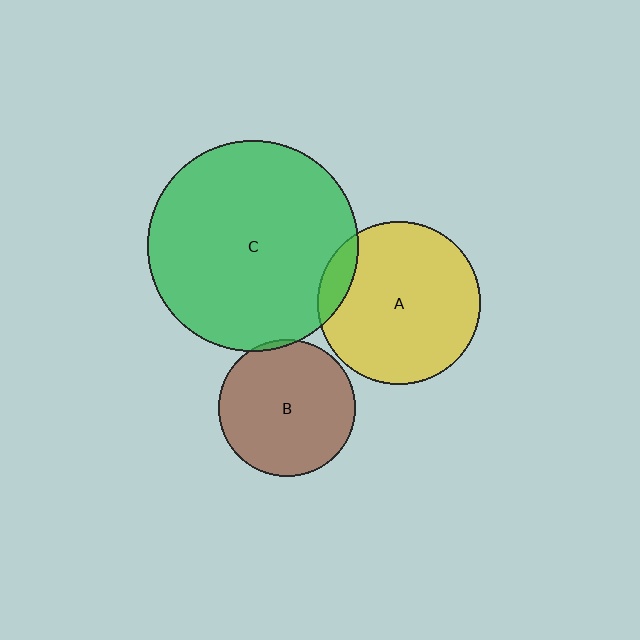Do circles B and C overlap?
Yes.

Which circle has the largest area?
Circle C (green).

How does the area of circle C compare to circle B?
Approximately 2.4 times.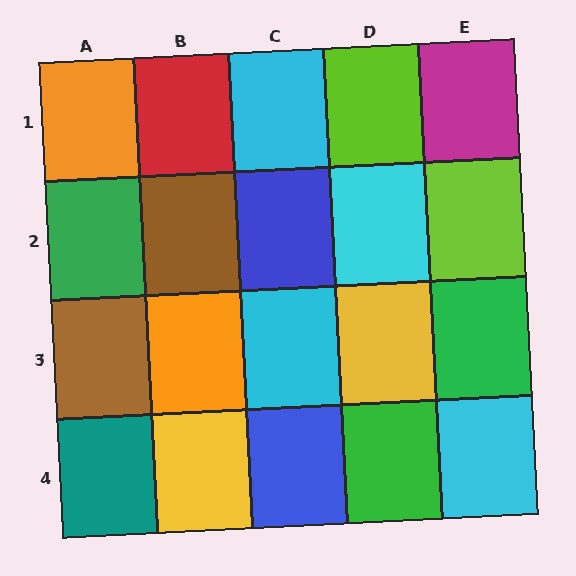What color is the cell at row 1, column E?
Magenta.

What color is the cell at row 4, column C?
Blue.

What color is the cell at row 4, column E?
Cyan.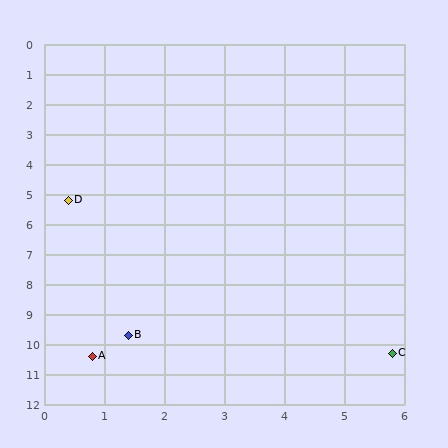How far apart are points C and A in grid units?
Points C and A are about 5.0 grid units apart.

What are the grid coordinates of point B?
Point B is at approximately (1.4, 9.7).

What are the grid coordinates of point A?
Point A is at approximately (0.8, 10.4).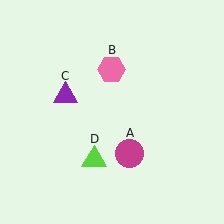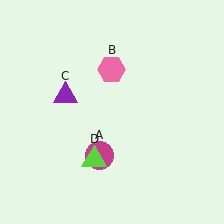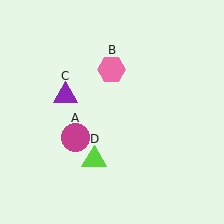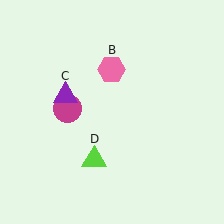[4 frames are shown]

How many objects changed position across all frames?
1 object changed position: magenta circle (object A).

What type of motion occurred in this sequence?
The magenta circle (object A) rotated clockwise around the center of the scene.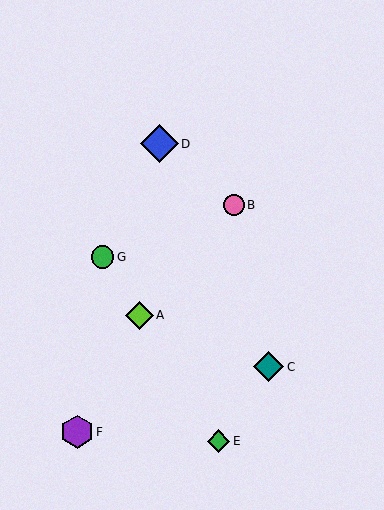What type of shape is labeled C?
Shape C is a teal diamond.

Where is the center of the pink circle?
The center of the pink circle is at (234, 205).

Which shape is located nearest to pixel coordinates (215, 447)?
The green diamond (labeled E) at (219, 441) is nearest to that location.